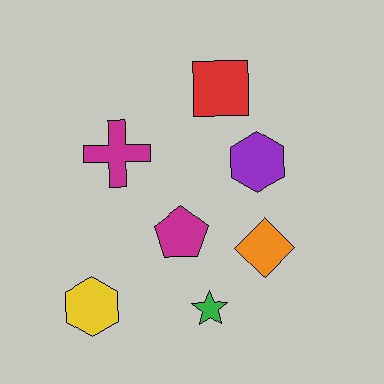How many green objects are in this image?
There is 1 green object.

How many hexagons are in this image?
There are 2 hexagons.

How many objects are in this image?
There are 7 objects.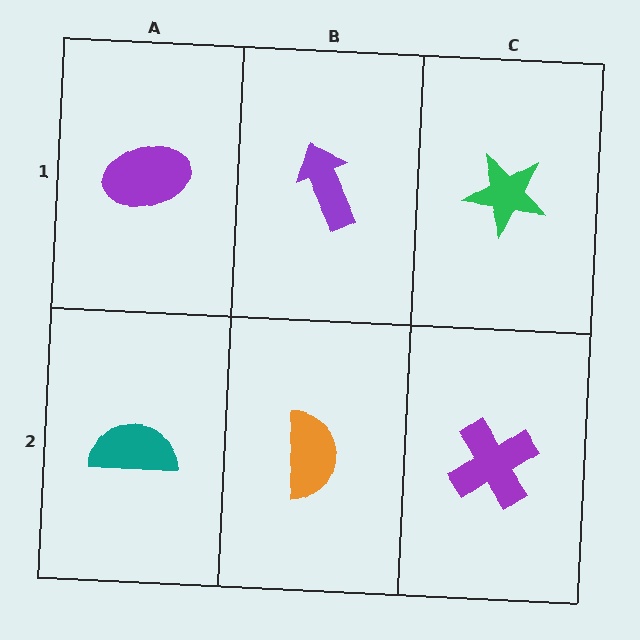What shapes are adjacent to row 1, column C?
A purple cross (row 2, column C), a purple arrow (row 1, column B).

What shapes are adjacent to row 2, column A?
A purple ellipse (row 1, column A), an orange semicircle (row 2, column B).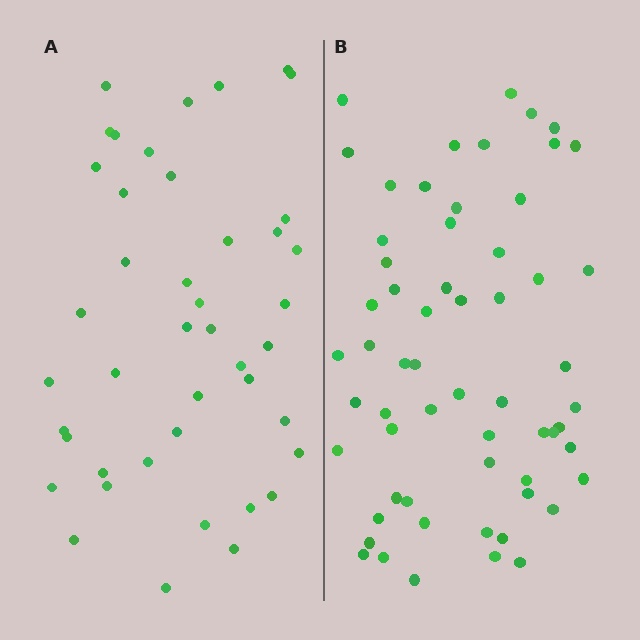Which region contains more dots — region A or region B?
Region B (the right region) has more dots.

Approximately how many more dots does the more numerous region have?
Region B has approximately 15 more dots than region A.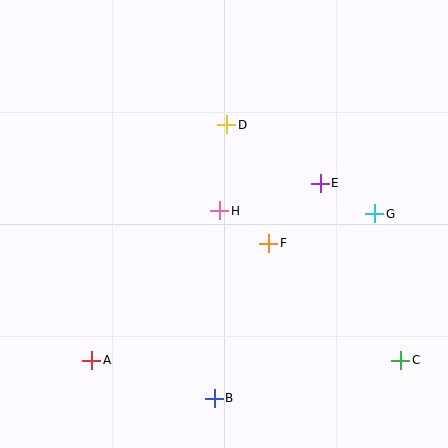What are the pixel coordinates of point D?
Point D is at (227, 125).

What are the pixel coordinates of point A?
Point A is at (92, 360).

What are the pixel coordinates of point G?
Point G is at (375, 214).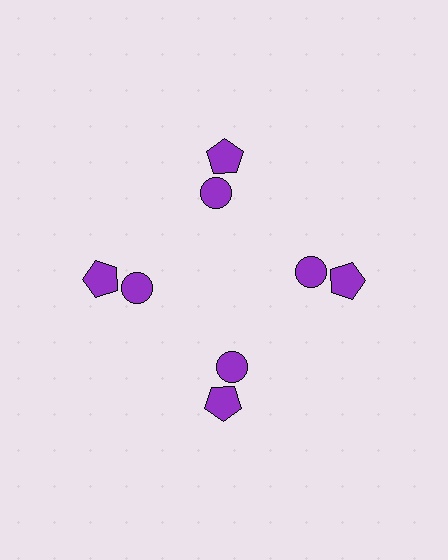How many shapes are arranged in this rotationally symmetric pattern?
There are 8 shapes, arranged in 4 groups of 2.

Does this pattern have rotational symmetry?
Yes, this pattern has 4-fold rotational symmetry. It looks the same after rotating 90 degrees around the center.